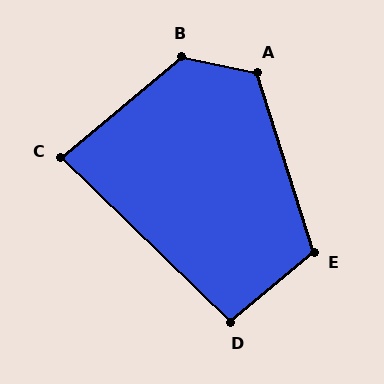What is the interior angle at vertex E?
Approximately 113 degrees (obtuse).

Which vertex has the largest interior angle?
B, at approximately 128 degrees.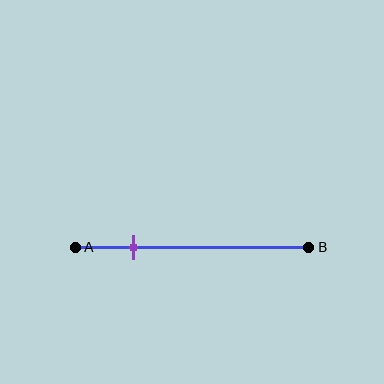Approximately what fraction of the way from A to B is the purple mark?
The purple mark is approximately 25% of the way from A to B.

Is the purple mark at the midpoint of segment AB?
No, the mark is at about 25% from A, not at the 50% midpoint.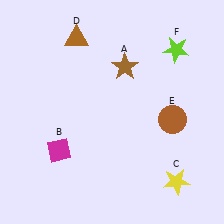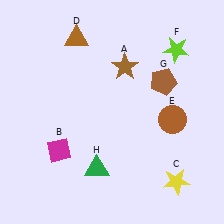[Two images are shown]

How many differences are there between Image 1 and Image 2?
There are 2 differences between the two images.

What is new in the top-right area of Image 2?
A brown pentagon (G) was added in the top-right area of Image 2.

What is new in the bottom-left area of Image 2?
A green triangle (H) was added in the bottom-left area of Image 2.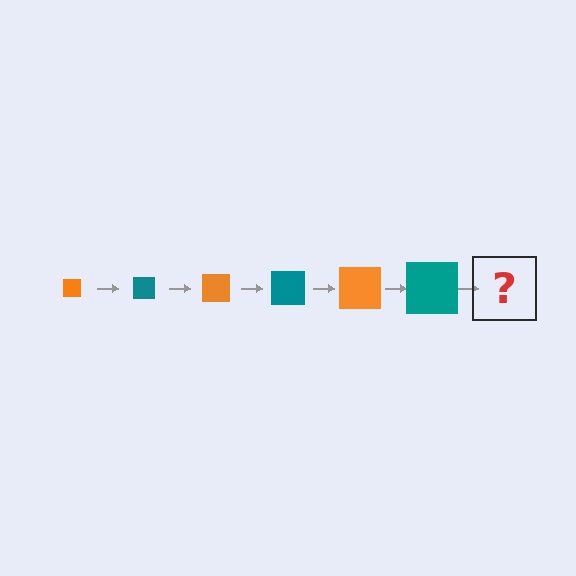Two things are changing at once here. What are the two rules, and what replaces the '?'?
The two rules are that the square grows larger each step and the color cycles through orange and teal. The '?' should be an orange square, larger than the previous one.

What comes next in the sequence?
The next element should be an orange square, larger than the previous one.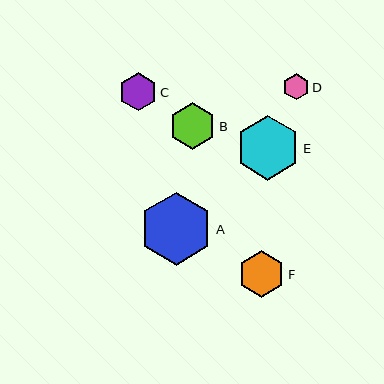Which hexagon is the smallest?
Hexagon D is the smallest with a size of approximately 26 pixels.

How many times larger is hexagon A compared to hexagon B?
Hexagon A is approximately 1.6 times the size of hexagon B.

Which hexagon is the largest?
Hexagon A is the largest with a size of approximately 73 pixels.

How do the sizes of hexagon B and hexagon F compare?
Hexagon B and hexagon F are approximately the same size.